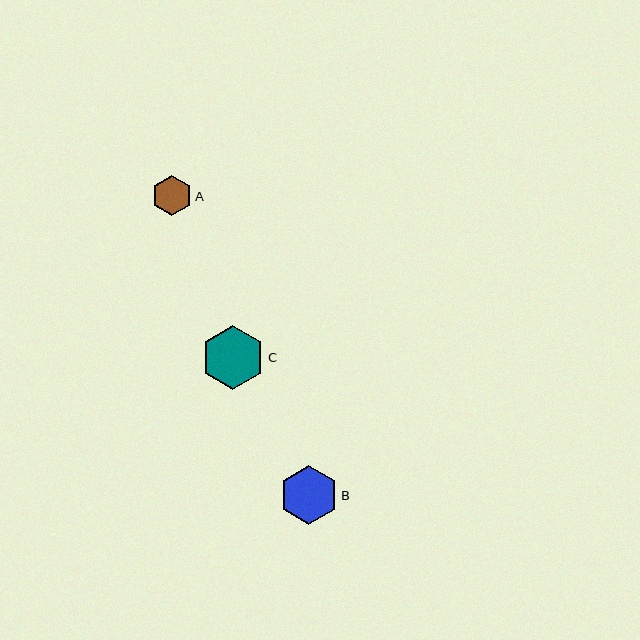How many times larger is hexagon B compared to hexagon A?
Hexagon B is approximately 1.5 times the size of hexagon A.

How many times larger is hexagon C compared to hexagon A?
Hexagon C is approximately 1.6 times the size of hexagon A.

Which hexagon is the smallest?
Hexagon A is the smallest with a size of approximately 40 pixels.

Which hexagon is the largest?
Hexagon C is the largest with a size of approximately 64 pixels.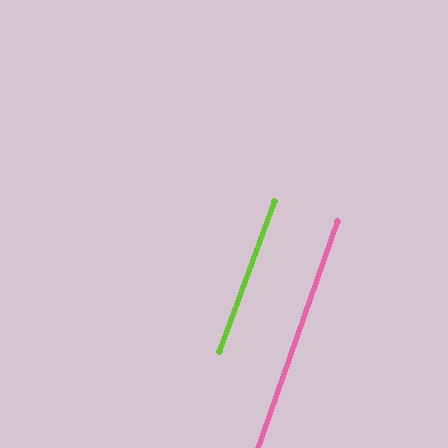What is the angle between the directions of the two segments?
Approximately 1 degree.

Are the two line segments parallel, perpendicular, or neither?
Parallel — their directions differ by only 1.1°.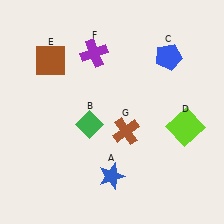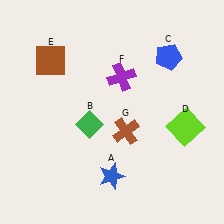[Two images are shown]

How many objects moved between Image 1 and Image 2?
1 object moved between the two images.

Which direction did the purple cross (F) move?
The purple cross (F) moved right.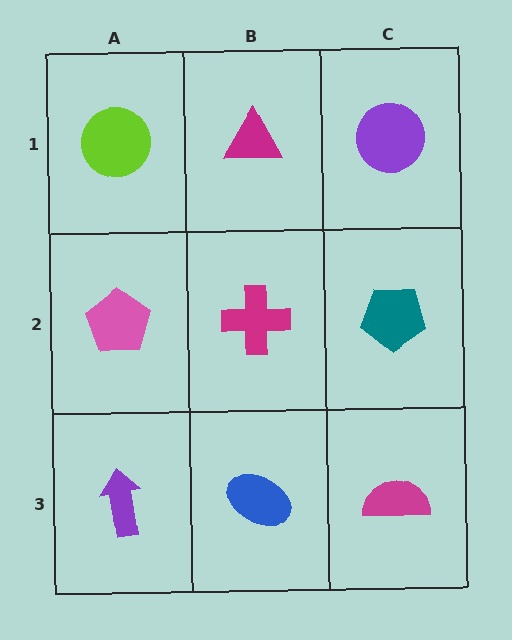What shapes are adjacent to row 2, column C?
A purple circle (row 1, column C), a magenta semicircle (row 3, column C), a magenta cross (row 2, column B).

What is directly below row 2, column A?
A purple arrow.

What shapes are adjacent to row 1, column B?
A magenta cross (row 2, column B), a lime circle (row 1, column A), a purple circle (row 1, column C).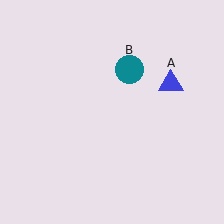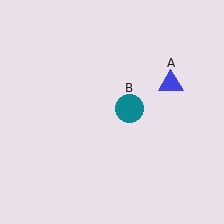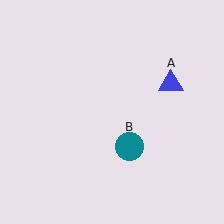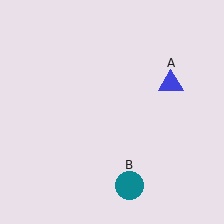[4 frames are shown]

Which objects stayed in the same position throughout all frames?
Blue triangle (object A) remained stationary.